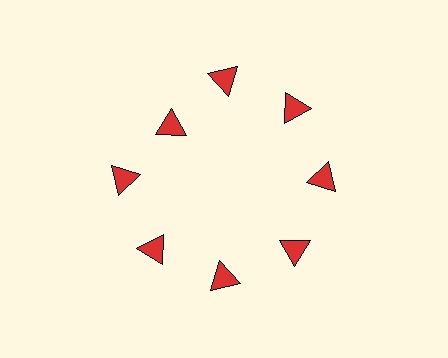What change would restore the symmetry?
The symmetry would be restored by moving it outward, back onto the ring so that all 8 triangles sit at equal angles and equal distance from the center.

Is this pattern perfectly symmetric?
No. The 8 red triangles are arranged in a ring, but one element near the 10 o'clock position is pulled inward toward the center, breaking the 8-fold rotational symmetry.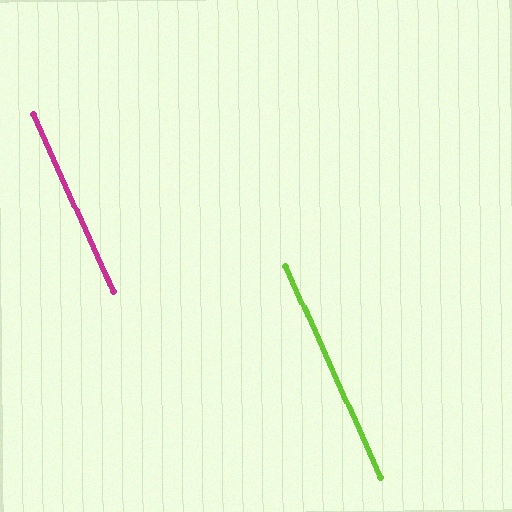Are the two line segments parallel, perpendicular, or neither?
Parallel — their directions differ by only 0.1°.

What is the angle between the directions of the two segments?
Approximately 0 degrees.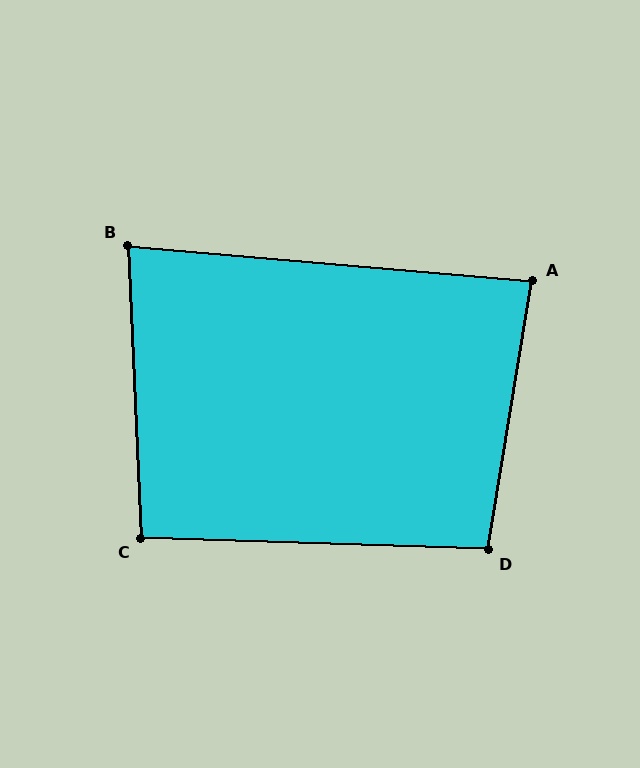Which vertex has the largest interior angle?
D, at approximately 97 degrees.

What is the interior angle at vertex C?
Approximately 94 degrees (approximately right).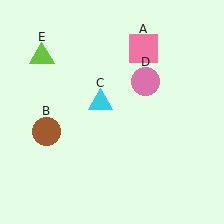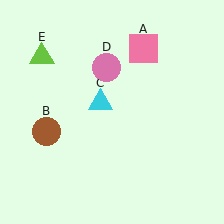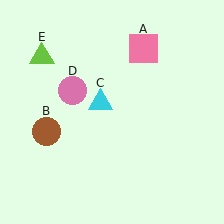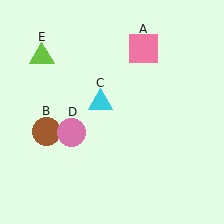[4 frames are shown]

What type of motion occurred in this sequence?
The pink circle (object D) rotated counterclockwise around the center of the scene.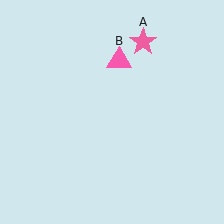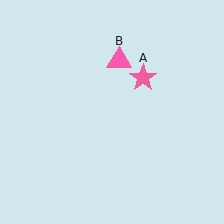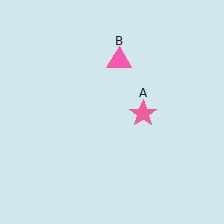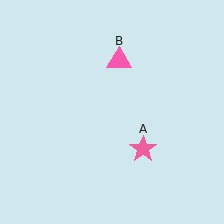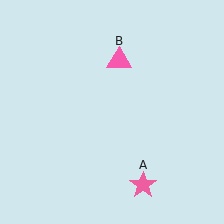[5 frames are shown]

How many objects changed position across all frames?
1 object changed position: pink star (object A).